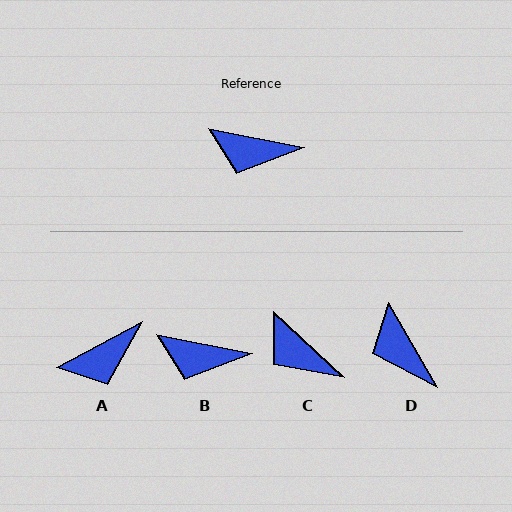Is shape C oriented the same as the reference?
No, it is off by about 32 degrees.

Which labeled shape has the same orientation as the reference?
B.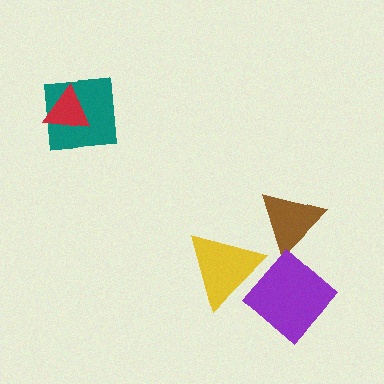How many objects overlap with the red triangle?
1 object overlaps with the red triangle.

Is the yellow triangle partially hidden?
No, no other shape covers it.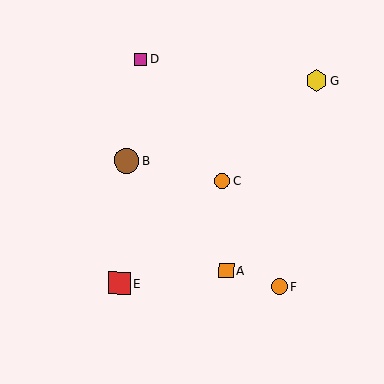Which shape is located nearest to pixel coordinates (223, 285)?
The orange square (labeled A) at (227, 271) is nearest to that location.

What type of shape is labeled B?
Shape B is a brown circle.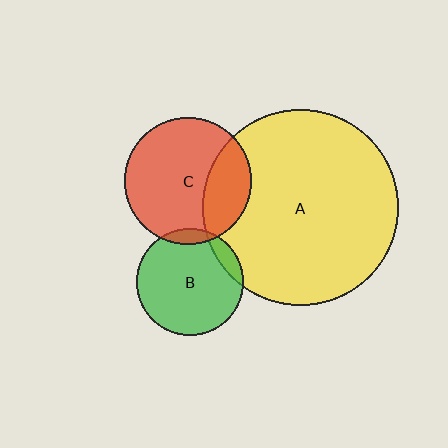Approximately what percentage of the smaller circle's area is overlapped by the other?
Approximately 5%.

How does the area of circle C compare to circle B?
Approximately 1.4 times.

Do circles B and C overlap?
Yes.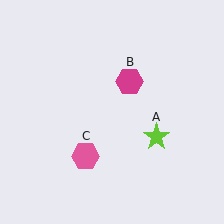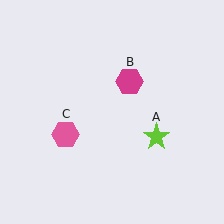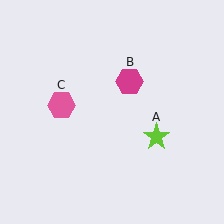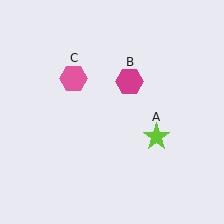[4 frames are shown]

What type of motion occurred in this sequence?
The pink hexagon (object C) rotated clockwise around the center of the scene.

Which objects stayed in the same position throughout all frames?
Lime star (object A) and magenta hexagon (object B) remained stationary.